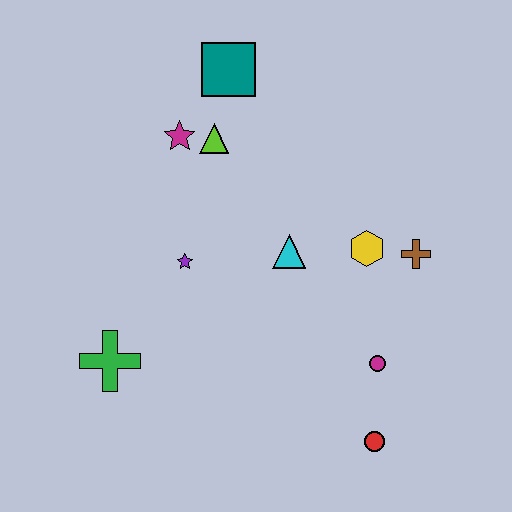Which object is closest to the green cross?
The purple star is closest to the green cross.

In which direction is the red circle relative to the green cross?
The red circle is to the right of the green cross.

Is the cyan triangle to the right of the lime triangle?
Yes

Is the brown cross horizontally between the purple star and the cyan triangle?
No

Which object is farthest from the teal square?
The red circle is farthest from the teal square.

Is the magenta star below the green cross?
No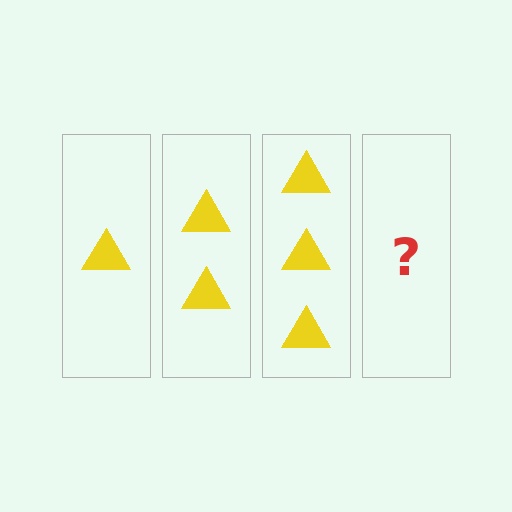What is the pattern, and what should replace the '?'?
The pattern is that each step adds one more triangle. The '?' should be 4 triangles.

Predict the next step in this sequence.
The next step is 4 triangles.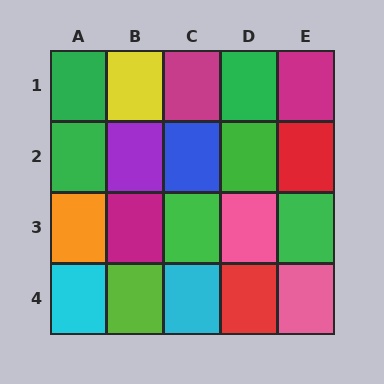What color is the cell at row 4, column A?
Cyan.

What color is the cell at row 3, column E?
Green.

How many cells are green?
6 cells are green.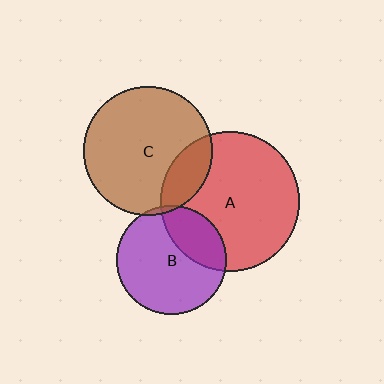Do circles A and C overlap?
Yes.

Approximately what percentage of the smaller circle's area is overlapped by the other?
Approximately 20%.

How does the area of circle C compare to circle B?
Approximately 1.4 times.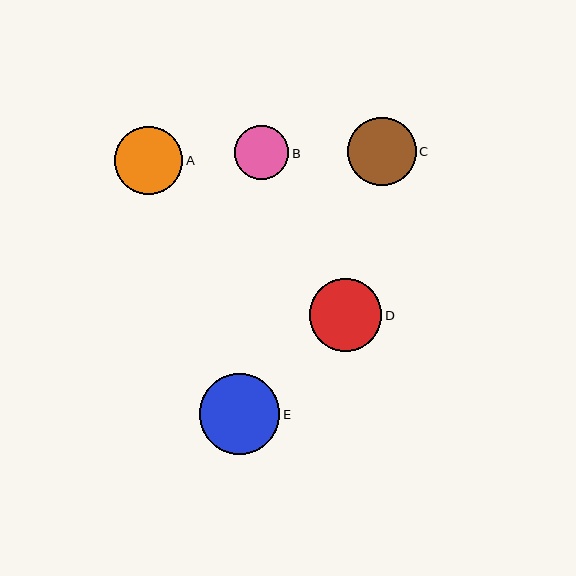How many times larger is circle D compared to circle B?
Circle D is approximately 1.3 times the size of circle B.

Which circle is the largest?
Circle E is the largest with a size of approximately 81 pixels.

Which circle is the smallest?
Circle B is the smallest with a size of approximately 54 pixels.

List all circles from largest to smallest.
From largest to smallest: E, D, A, C, B.